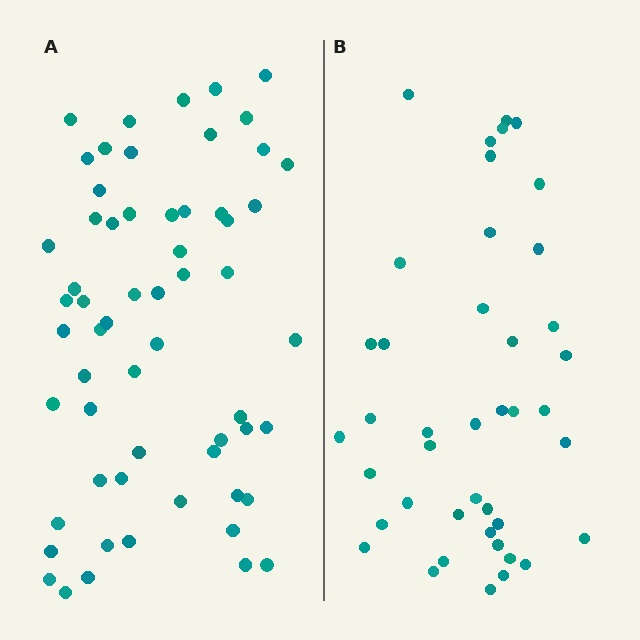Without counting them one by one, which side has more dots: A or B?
Region A (the left region) has more dots.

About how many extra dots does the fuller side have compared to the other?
Region A has approximately 20 more dots than region B.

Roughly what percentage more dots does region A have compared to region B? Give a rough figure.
About 45% more.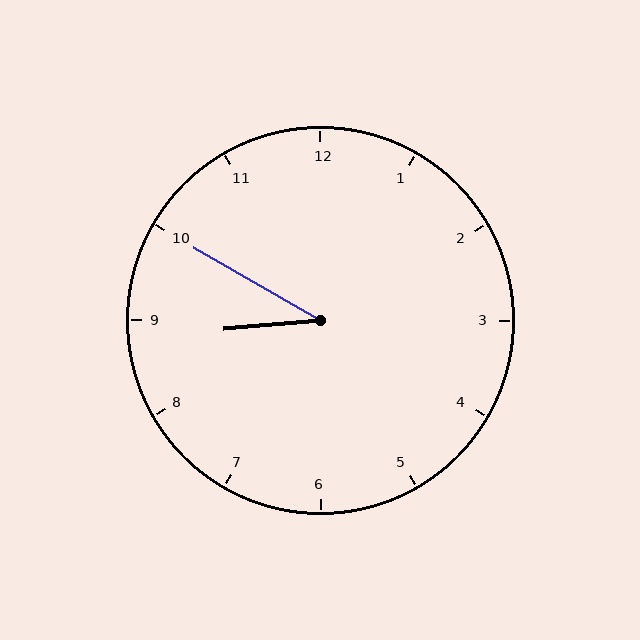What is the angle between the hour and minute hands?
Approximately 35 degrees.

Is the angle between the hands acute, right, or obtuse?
It is acute.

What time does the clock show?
8:50.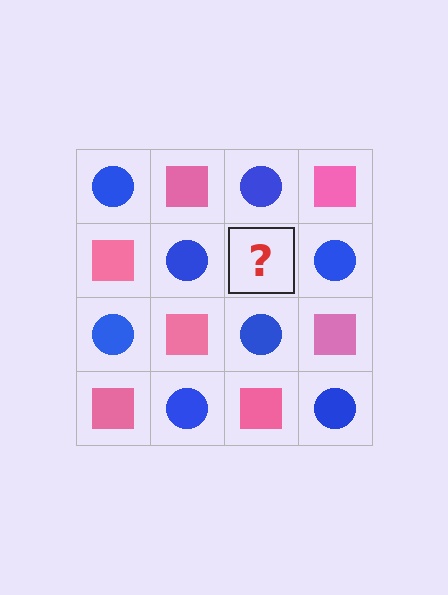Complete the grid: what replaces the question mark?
The question mark should be replaced with a pink square.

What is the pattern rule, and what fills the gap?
The rule is that it alternates blue circle and pink square in a checkerboard pattern. The gap should be filled with a pink square.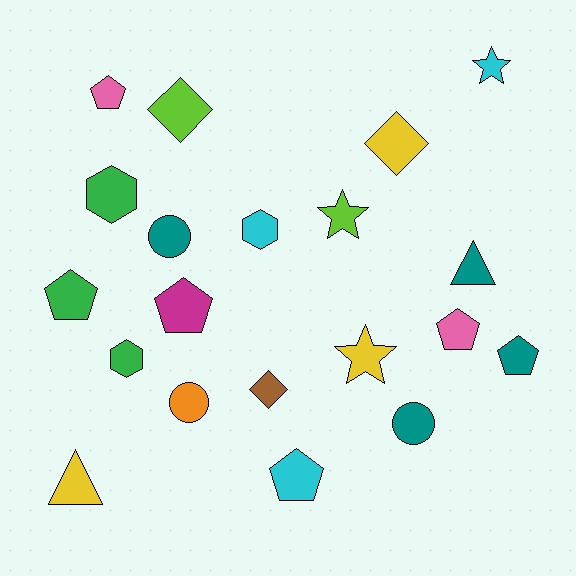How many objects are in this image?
There are 20 objects.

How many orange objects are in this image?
There is 1 orange object.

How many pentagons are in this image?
There are 6 pentagons.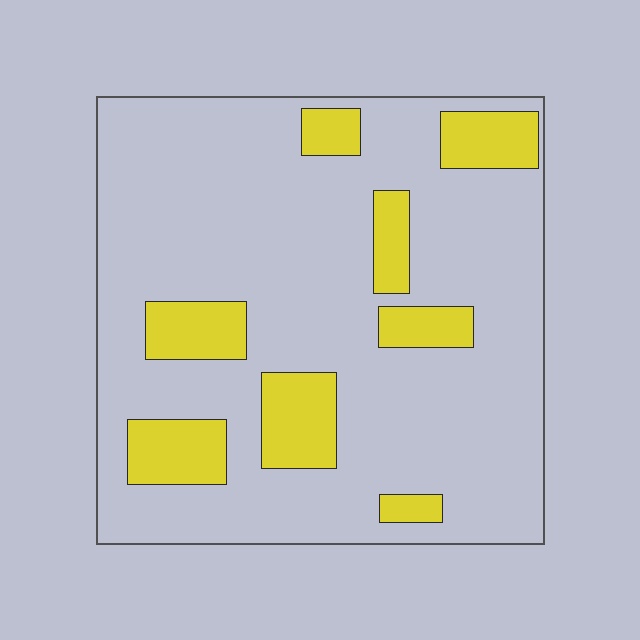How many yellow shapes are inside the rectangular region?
8.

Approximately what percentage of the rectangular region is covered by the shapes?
Approximately 20%.